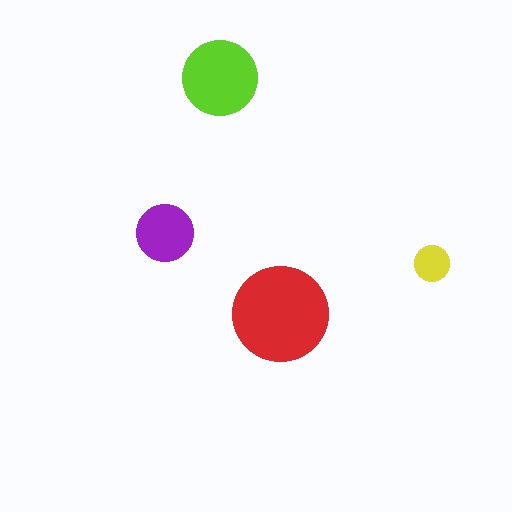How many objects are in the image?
There are 4 objects in the image.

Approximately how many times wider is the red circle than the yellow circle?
About 2.5 times wider.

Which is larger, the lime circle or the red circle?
The red one.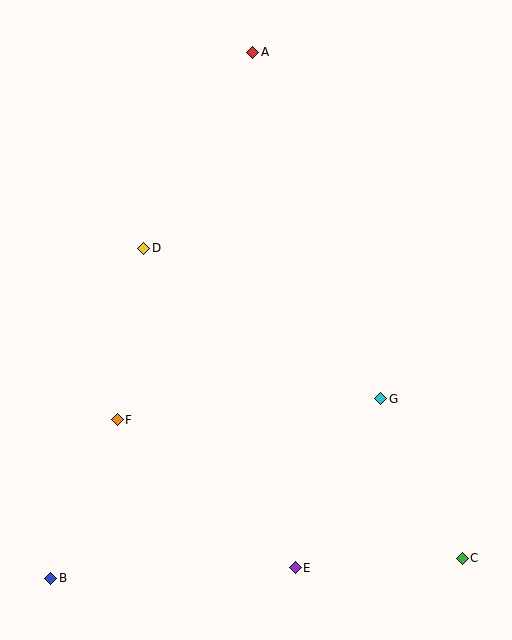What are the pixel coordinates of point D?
Point D is at (144, 248).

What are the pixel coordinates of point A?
Point A is at (253, 52).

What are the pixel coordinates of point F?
Point F is at (117, 420).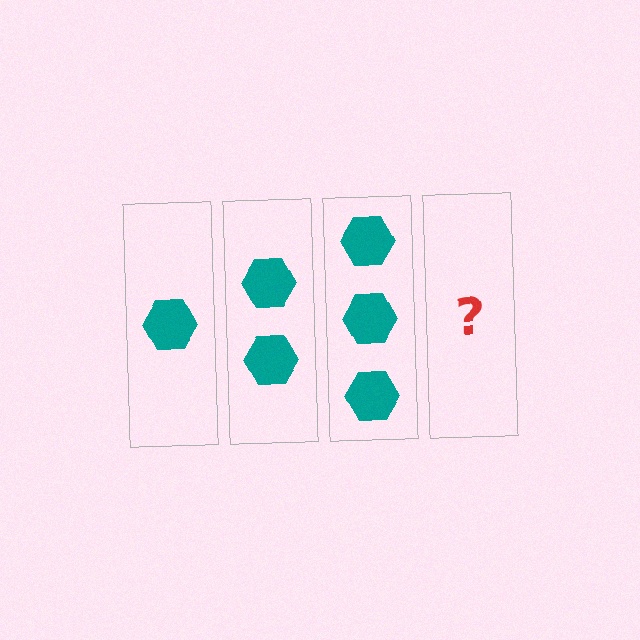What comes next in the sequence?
The next element should be 4 hexagons.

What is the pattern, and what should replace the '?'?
The pattern is that each step adds one more hexagon. The '?' should be 4 hexagons.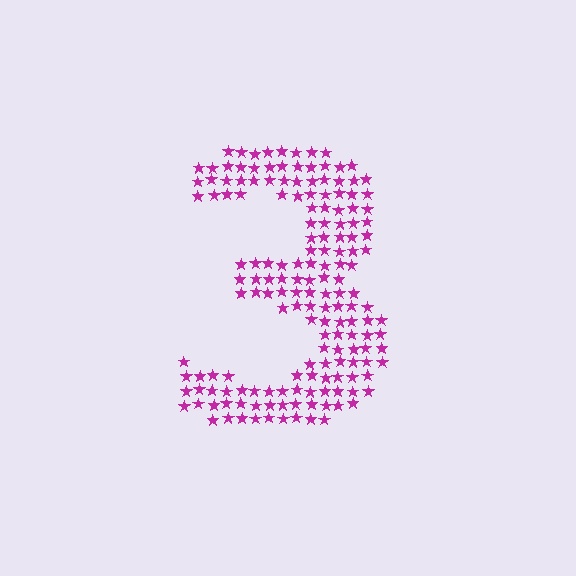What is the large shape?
The large shape is the digit 3.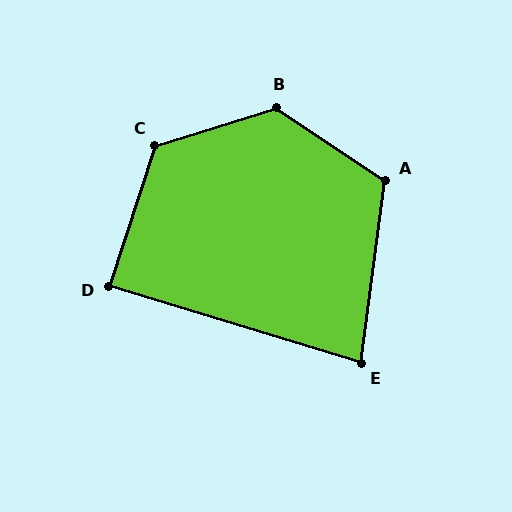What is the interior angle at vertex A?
Approximately 116 degrees (obtuse).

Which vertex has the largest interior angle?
B, at approximately 129 degrees.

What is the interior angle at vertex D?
Approximately 89 degrees (approximately right).